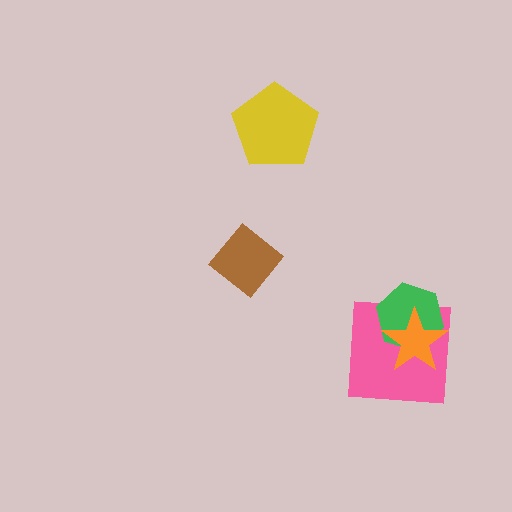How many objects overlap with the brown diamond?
0 objects overlap with the brown diamond.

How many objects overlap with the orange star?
2 objects overlap with the orange star.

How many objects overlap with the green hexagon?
2 objects overlap with the green hexagon.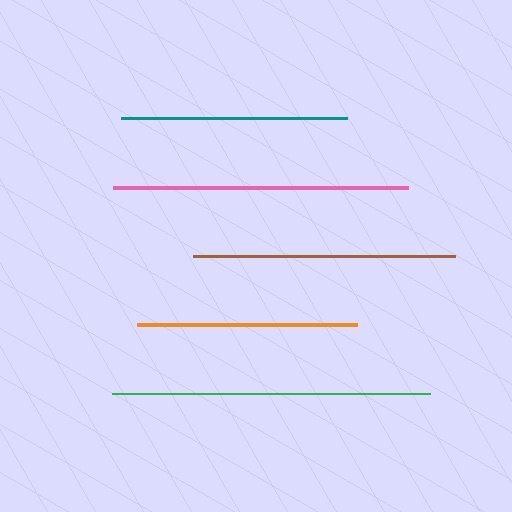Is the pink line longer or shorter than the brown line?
The pink line is longer than the brown line.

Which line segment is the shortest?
The orange line is the shortest at approximately 220 pixels.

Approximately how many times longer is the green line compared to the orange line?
The green line is approximately 1.4 times the length of the orange line.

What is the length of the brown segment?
The brown segment is approximately 262 pixels long.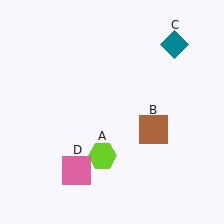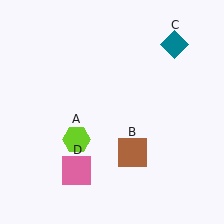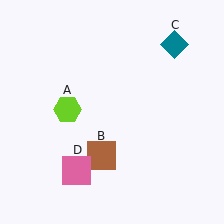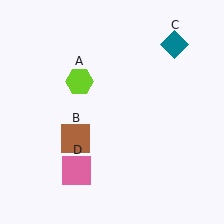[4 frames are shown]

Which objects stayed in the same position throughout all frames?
Teal diamond (object C) and pink square (object D) remained stationary.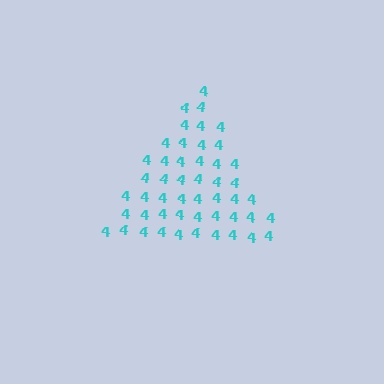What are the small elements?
The small elements are digit 4's.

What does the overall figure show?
The overall figure shows a triangle.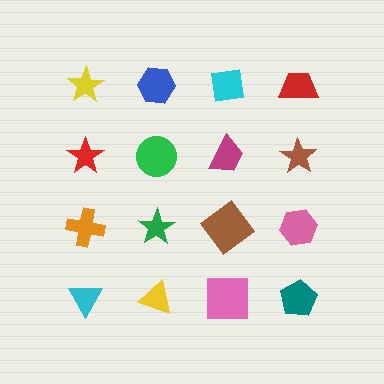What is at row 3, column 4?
A pink hexagon.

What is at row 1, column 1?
A yellow star.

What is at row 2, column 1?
A red star.